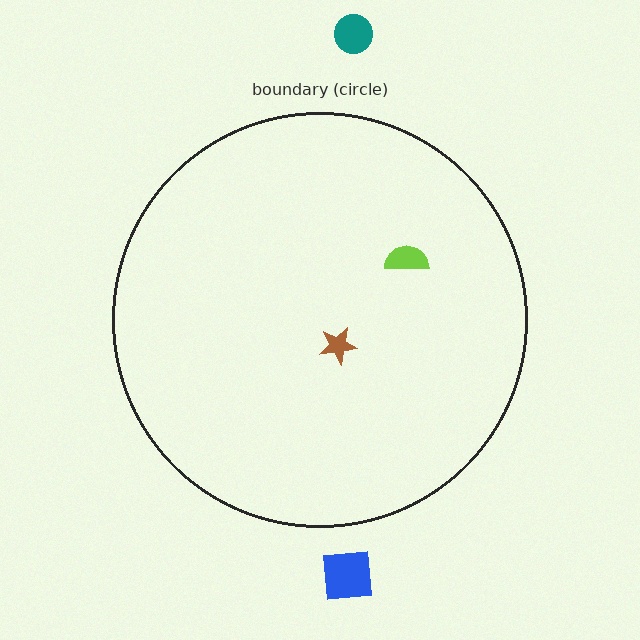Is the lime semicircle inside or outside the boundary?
Inside.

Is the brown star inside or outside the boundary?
Inside.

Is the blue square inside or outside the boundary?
Outside.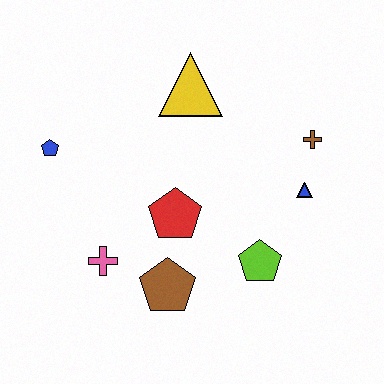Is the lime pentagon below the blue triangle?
Yes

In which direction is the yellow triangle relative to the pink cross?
The yellow triangle is above the pink cross.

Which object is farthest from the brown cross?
The blue pentagon is farthest from the brown cross.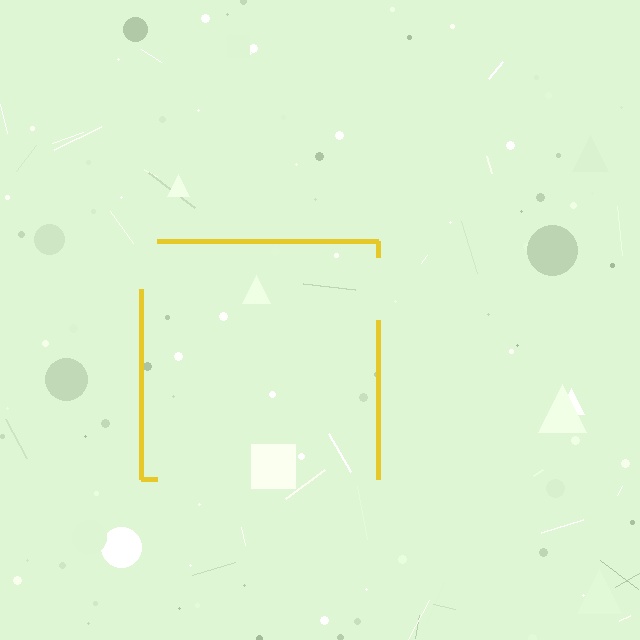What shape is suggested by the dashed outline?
The dashed outline suggests a square.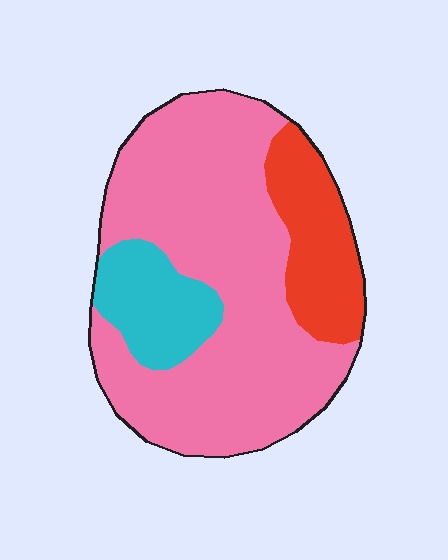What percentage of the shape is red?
Red covers about 20% of the shape.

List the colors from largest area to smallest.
From largest to smallest: pink, red, cyan.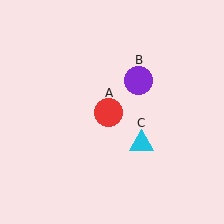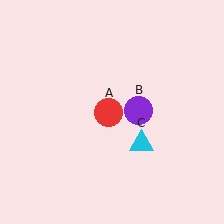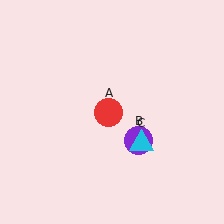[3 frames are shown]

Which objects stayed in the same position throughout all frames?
Red circle (object A) and cyan triangle (object C) remained stationary.